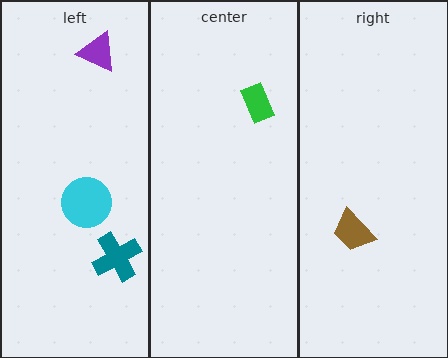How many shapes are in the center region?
1.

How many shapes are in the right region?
1.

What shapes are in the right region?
The brown trapezoid.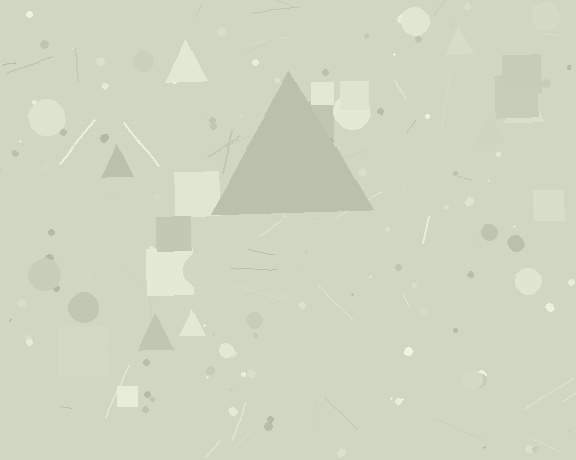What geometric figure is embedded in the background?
A triangle is embedded in the background.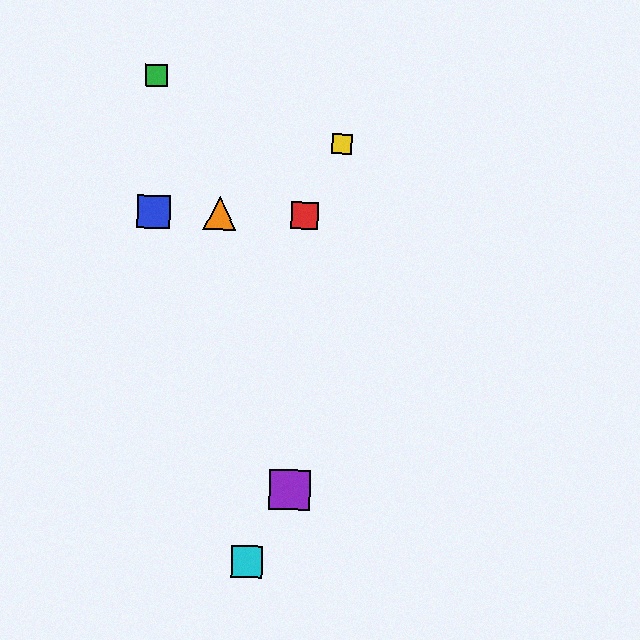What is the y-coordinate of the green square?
The green square is at y≈75.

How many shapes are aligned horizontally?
3 shapes (the red square, the blue square, the orange triangle) are aligned horizontally.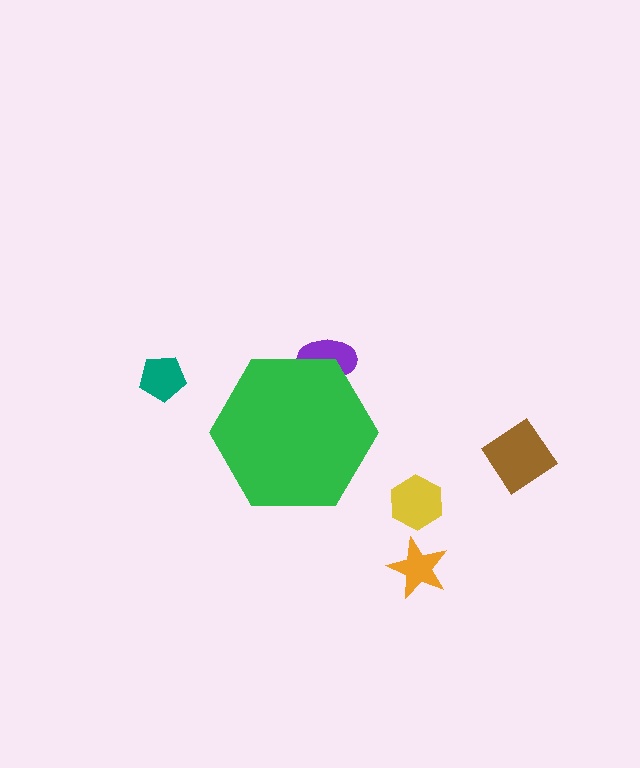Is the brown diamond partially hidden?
No, the brown diamond is fully visible.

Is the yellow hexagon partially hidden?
No, the yellow hexagon is fully visible.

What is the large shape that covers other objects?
A green hexagon.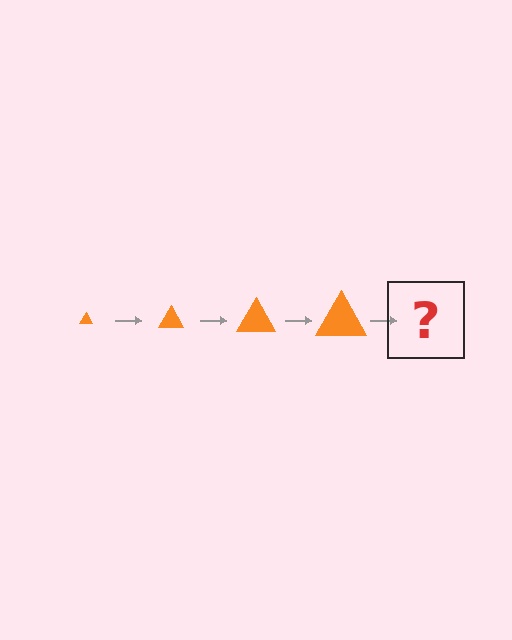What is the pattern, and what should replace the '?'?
The pattern is that the triangle gets progressively larger each step. The '?' should be an orange triangle, larger than the previous one.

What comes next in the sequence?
The next element should be an orange triangle, larger than the previous one.